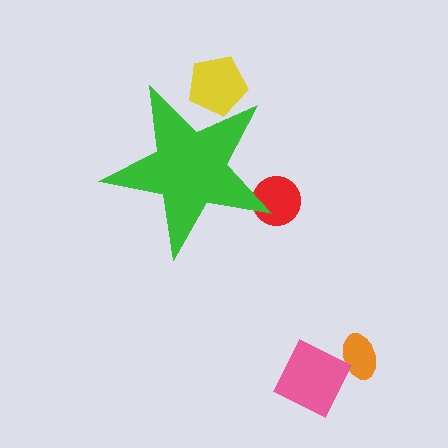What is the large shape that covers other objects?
A green star.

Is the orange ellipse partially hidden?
No, the orange ellipse is fully visible.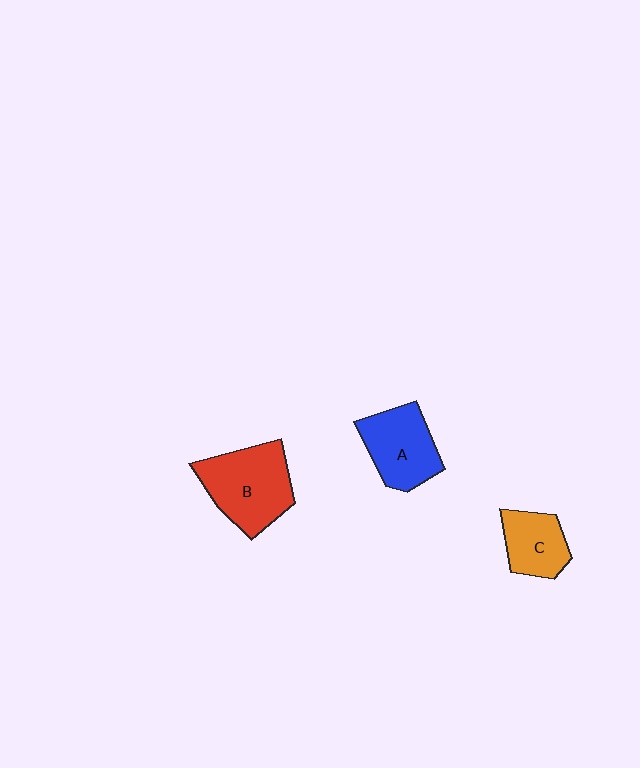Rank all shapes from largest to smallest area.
From largest to smallest: B (red), A (blue), C (orange).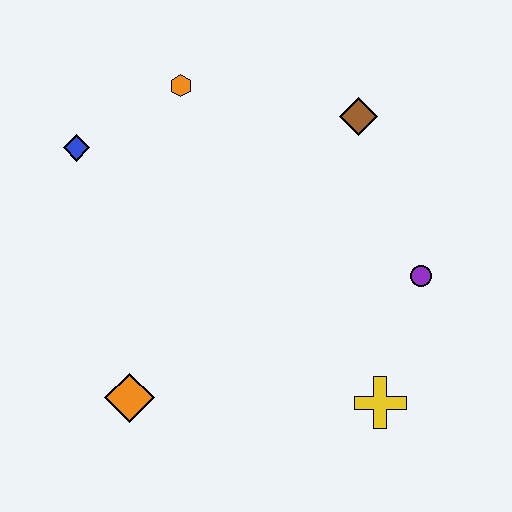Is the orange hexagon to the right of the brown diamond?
No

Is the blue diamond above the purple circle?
Yes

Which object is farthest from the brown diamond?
The orange diamond is farthest from the brown diamond.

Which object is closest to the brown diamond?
The purple circle is closest to the brown diamond.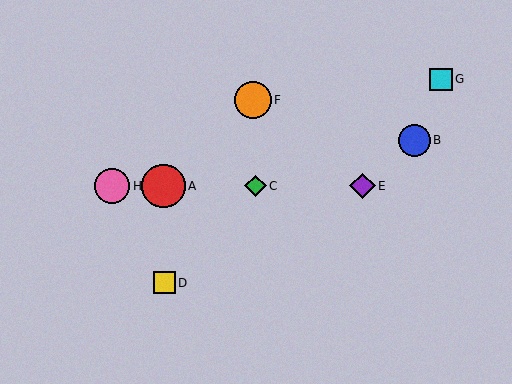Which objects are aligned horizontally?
Objects A, C, E, H are aligned horizontally.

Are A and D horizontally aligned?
No, A is at y≈186 and D is at y≈283.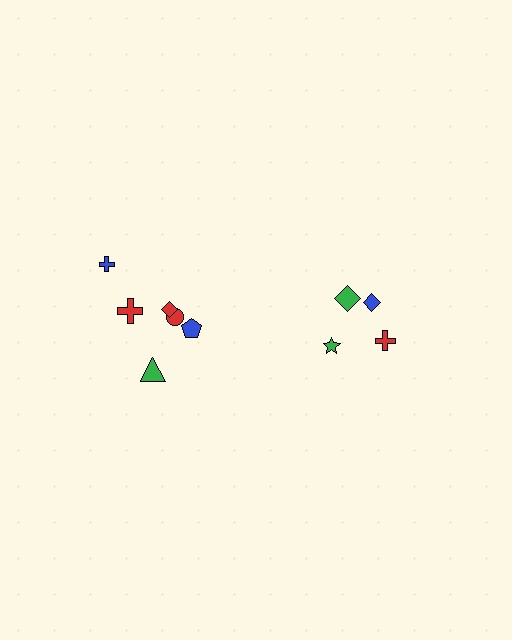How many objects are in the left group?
There are 6 objects.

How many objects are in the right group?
There are 4 objects.